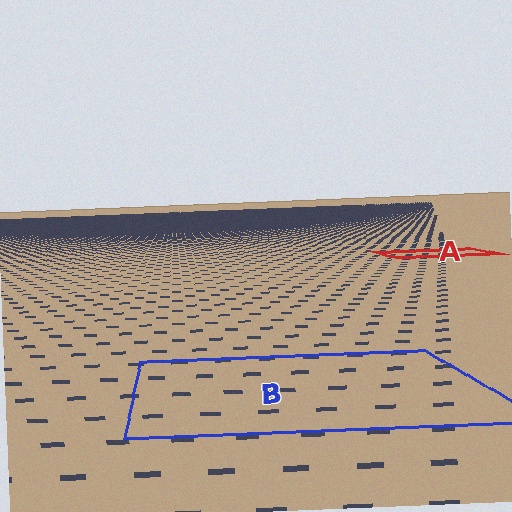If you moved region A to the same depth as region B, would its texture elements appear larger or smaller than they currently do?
They would appear larger. At a closer depth, the same texture elements are projected at a bigger on-screen size.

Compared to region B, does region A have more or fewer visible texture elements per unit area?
Region A has more texture elements per unit area — they are packed more densely because it is farther away.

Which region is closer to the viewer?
Region B is closer. The texture elements there are larger and more spread out.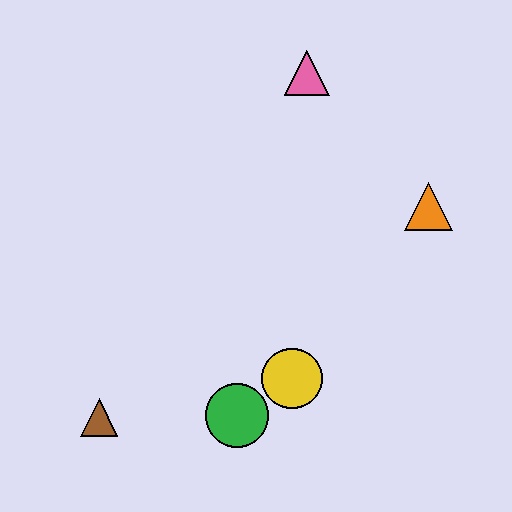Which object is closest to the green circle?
The yellow circle is closest to the green circle.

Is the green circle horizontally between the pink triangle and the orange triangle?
No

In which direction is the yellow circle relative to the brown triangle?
The yellow circle is to the right of the brown triangle.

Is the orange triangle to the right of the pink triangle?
Yes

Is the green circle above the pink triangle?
No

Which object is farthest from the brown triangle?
The pink triangle is farthest from the brown triangle.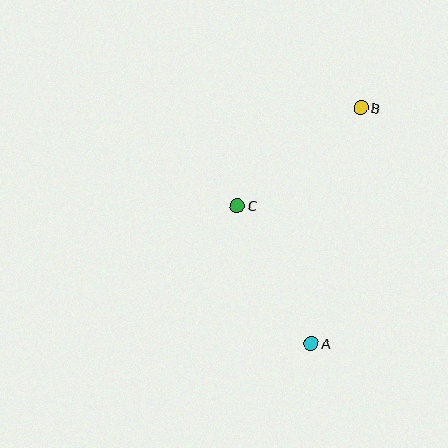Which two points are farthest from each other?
Points A and B are farthest from each other.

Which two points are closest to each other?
Points A and C are closest to each other.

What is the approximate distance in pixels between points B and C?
The distance between B and C is approximately 157 pixels.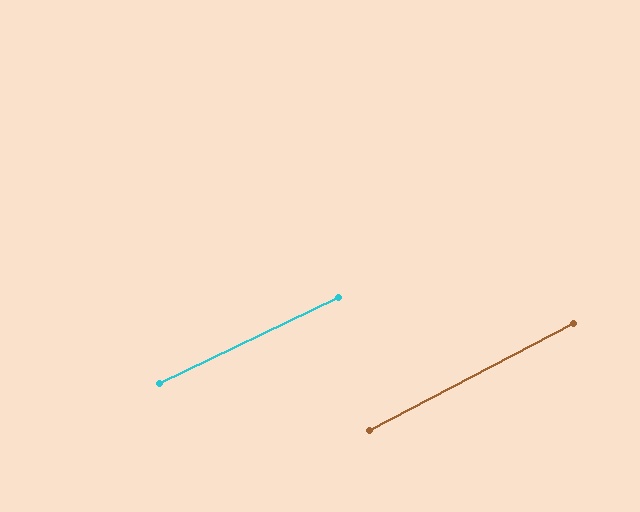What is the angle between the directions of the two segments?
Approximately 2 degrees.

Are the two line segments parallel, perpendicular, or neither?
Parallel — their directions differ by only 1.7°.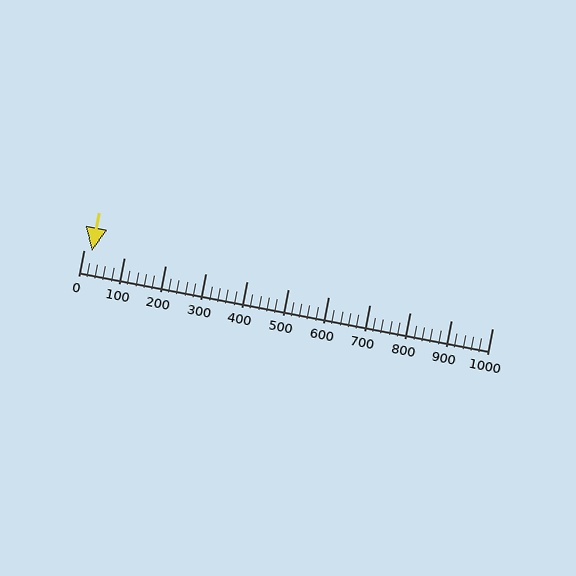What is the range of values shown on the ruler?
The ruler shows values from 0 to 1000.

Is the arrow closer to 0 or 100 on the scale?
The arrow is closer to 0.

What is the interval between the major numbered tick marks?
The major tick marks are spaced 100 units apart.